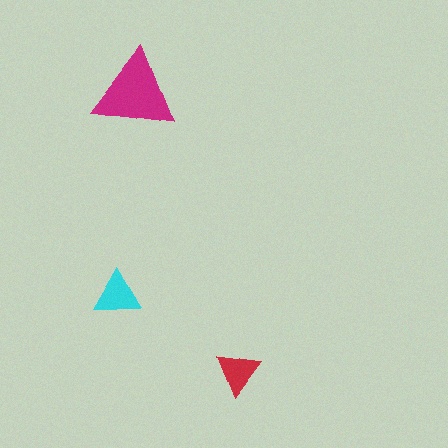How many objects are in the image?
There are 3 objects in the image.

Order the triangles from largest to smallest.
the magenta one, the cyan one, the red one.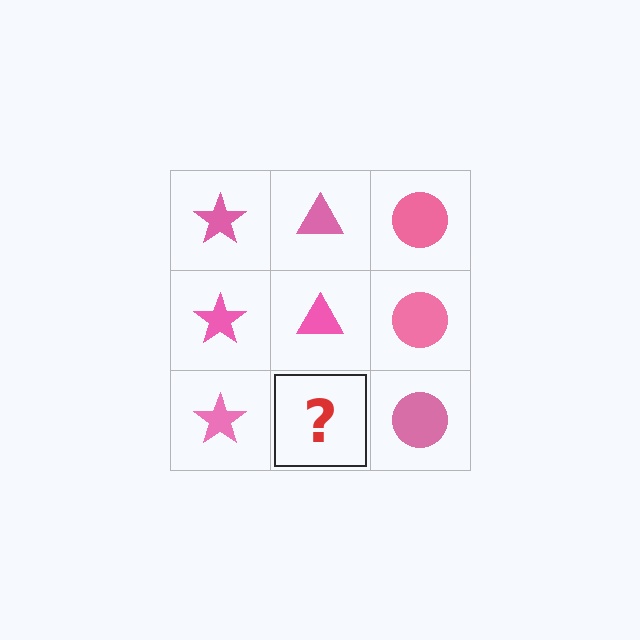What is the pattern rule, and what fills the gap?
The rule is that each column has a consistent shape. The gap should be filled with a pink triangle.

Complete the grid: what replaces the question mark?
The question mark should be replaced with a pink triangle.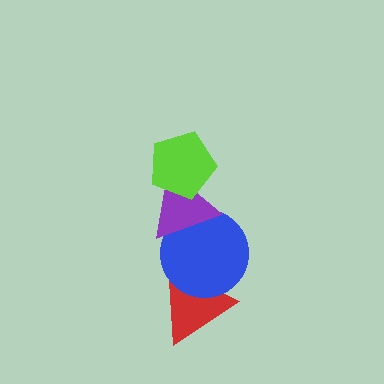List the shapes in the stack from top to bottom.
From top to bottom: the lime pentagon, the purple triangle, the blue circle, the red triangle.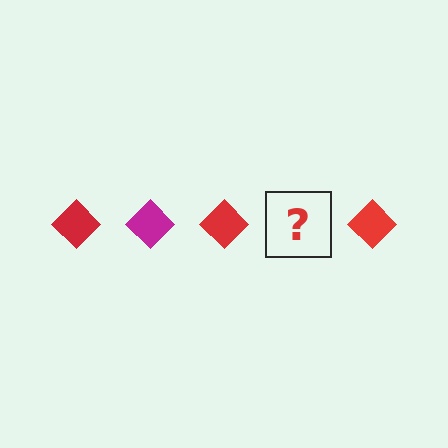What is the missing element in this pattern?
The missing element is a magenta diamond.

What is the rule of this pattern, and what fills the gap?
The rule is that the pattern cycles through red, magenta diamonds. The gap should be filled with a magenta diamond.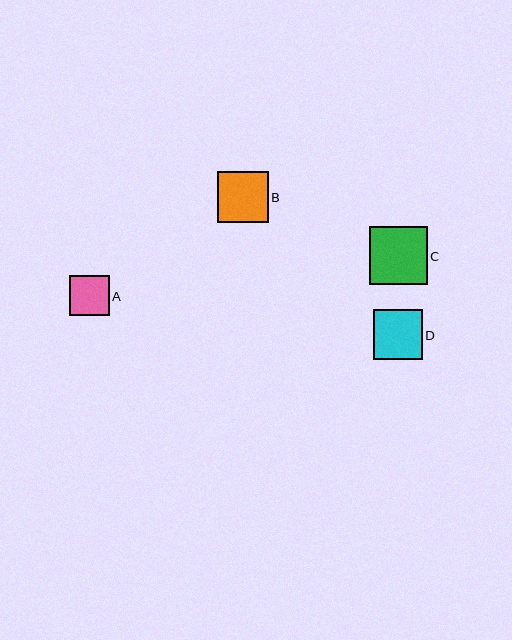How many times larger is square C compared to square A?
Square C is approximately 1.5 times the size of square A.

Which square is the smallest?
Square A is the smallest with a size of approximately 40 pixels.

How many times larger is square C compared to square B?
Square C is approximately 1.1 times the size of square B.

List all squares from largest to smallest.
From largest to smallest: C, B, D, A.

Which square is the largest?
Square C is the largest with a size of approximately 58 pixels.